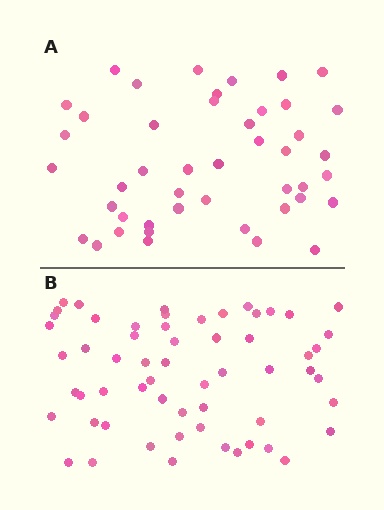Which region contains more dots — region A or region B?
Region B (the bottom region) has more dots.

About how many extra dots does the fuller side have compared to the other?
Region B has approximately 15 more dots than region A.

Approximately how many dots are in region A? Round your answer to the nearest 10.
About 40 dots. (The exact count is 45, which rounds to 40.)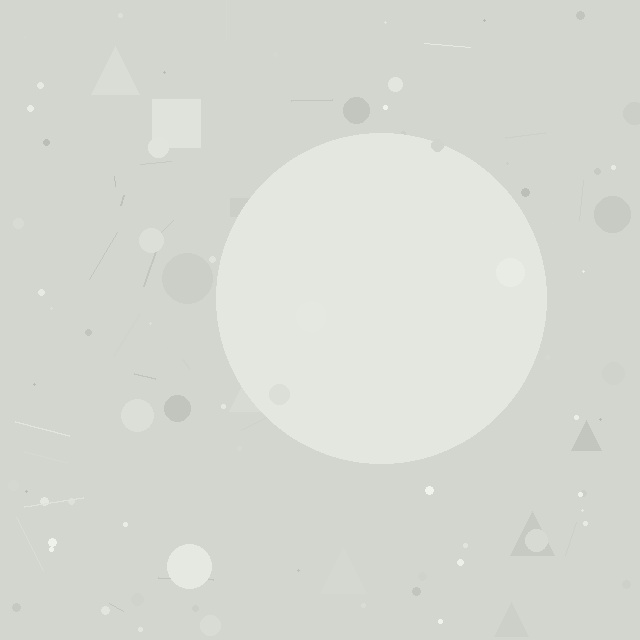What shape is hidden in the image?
A circle is hidden in the image.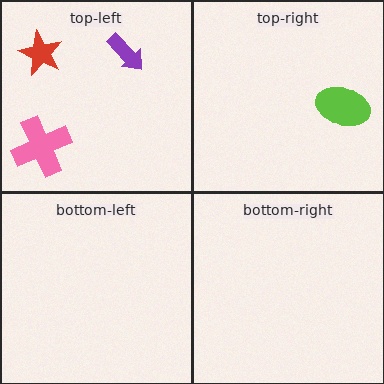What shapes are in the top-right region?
The lime ellipse.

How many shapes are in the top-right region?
1.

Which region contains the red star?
The top-left region.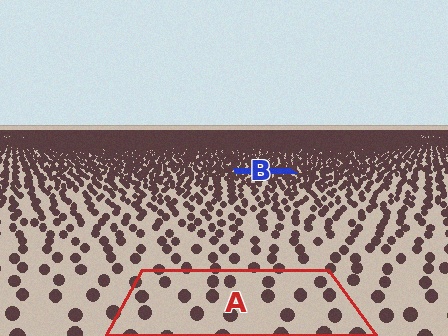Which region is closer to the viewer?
Region A is closer. The texture elements there are larger and more spread out.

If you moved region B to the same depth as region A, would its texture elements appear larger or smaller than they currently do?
They would appear larger. At a closer depth, the same texture elements are projected at a bigger on-screen size.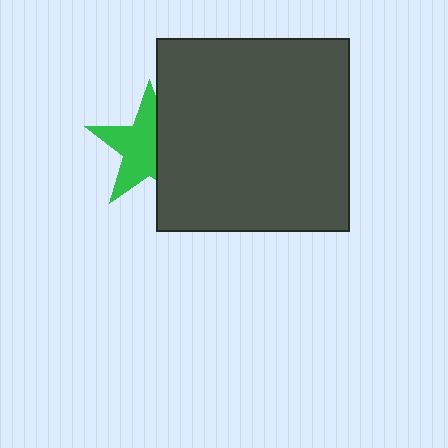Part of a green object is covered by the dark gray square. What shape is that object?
It is a star.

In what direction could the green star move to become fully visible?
The green star could move left. That would shift it out from behind the dark gray square entirely.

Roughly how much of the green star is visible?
About half of it is visible (roughly 60%).